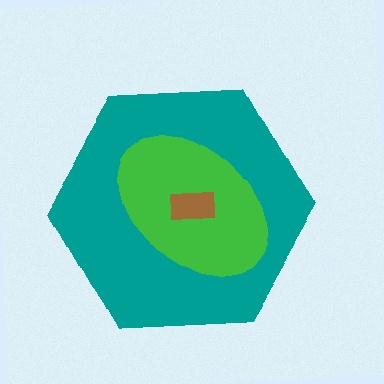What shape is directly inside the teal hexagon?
The green ellipse.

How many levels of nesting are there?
3.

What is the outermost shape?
The teal hexagon.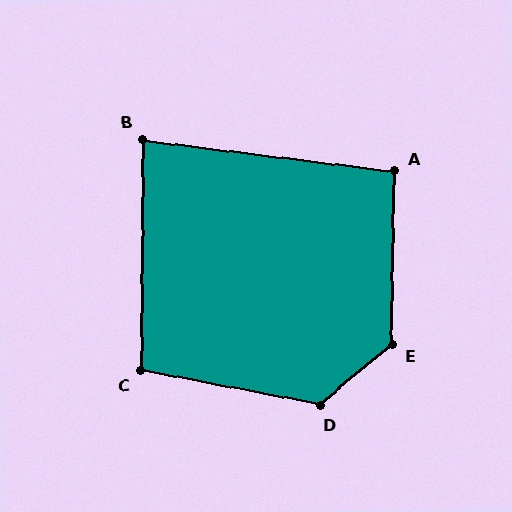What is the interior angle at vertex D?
Approximately 129 degrees (obtuse).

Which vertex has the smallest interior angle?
B, at approximately 83 degrees.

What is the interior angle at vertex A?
Approximately 96 degrees (obtuse).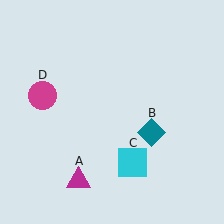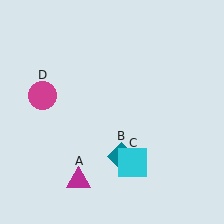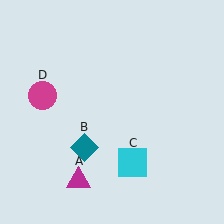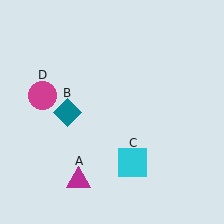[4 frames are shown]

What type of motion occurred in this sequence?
The teal diamond (object B) rotated clockwise around the center of the scene.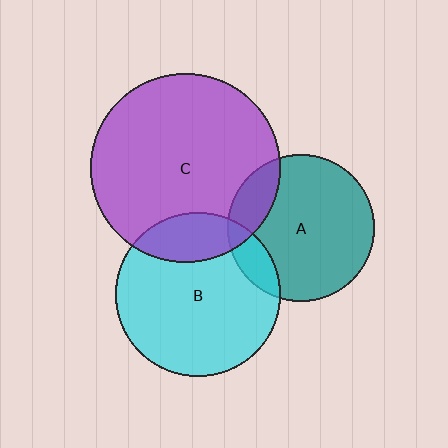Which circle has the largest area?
Circle C (purple).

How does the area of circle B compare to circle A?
Approximately 1.2 times.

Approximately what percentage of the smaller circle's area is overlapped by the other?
Approximately 20%.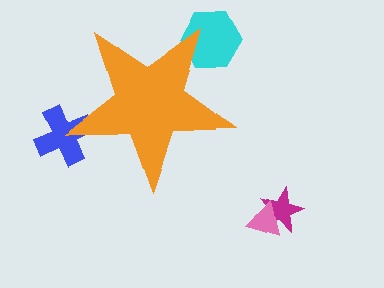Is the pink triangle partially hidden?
No, the pink triangle is fully visible.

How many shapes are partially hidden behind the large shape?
2 shapes are partially hidden.